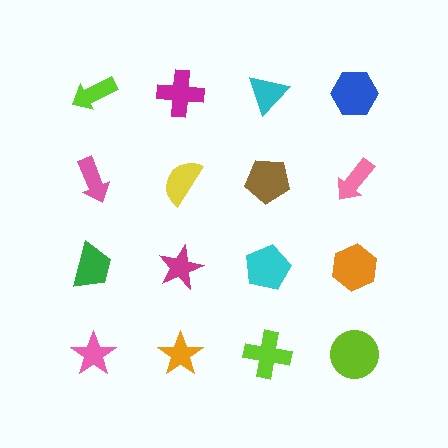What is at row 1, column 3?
A cyan triangle.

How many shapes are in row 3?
4 shapes.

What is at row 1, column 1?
A lime arrow.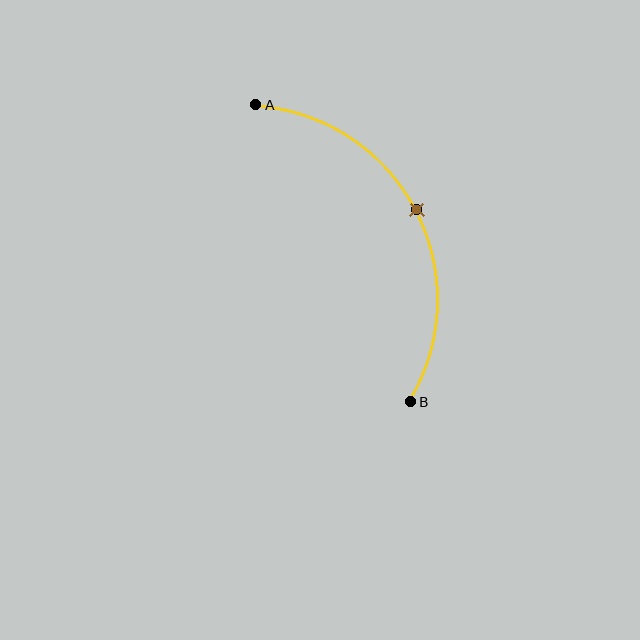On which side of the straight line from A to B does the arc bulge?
The arc bulges to the right of the straight line connecting A and B.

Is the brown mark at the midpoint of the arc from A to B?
Yes. The brown mark lies on the arc at equal arc-length from both A and B — it is the arc midpoint.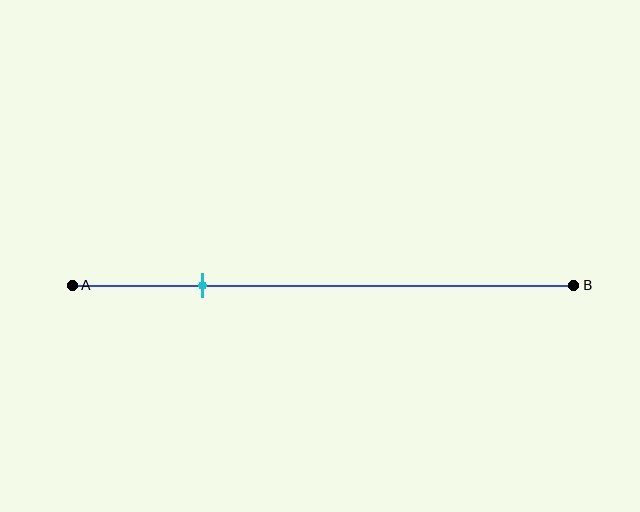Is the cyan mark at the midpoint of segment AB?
No, the mark is at about 25% from A, not at the 50% midpoint.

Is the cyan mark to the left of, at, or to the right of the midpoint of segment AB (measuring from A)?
The cyan mark is to the left of the midpoint of segment AB.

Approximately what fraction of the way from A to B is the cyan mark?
The cyan mark is approximately 25% of the way from A to B.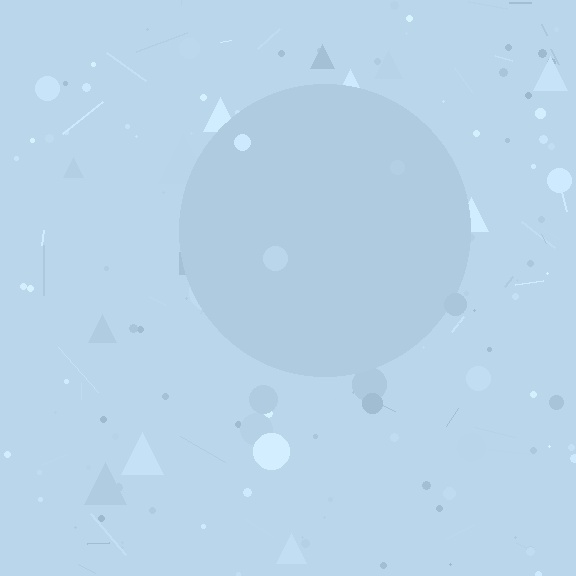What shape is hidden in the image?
A circle is hidden in the image.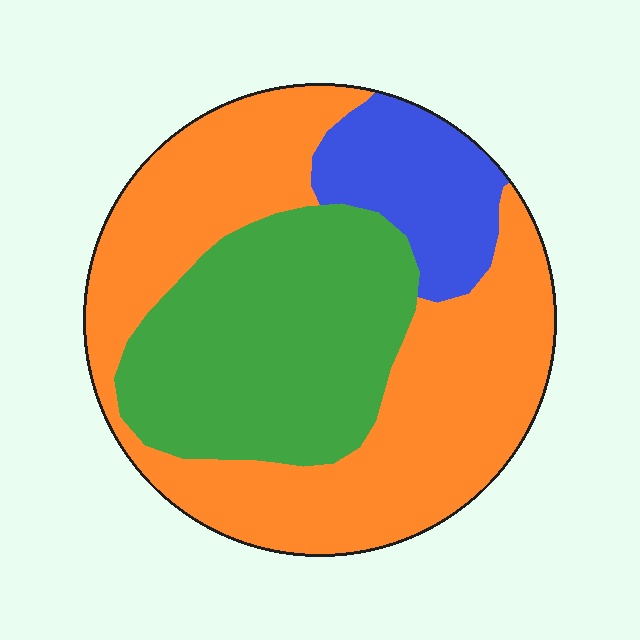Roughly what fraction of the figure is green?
Green covers roughly 35% of the figure.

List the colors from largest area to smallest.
From largest to smallest: orange, green, blue.